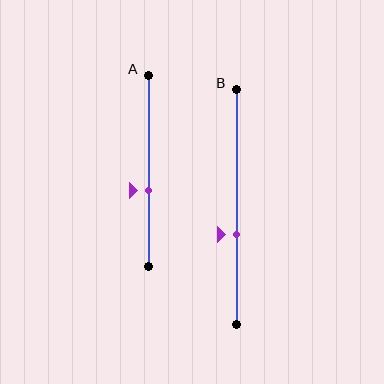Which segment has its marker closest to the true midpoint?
Segment A has its marker closest to the true midpoint.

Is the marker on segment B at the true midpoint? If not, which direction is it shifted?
No, the marker on segment B is shifted downward by about 12% of the segment length.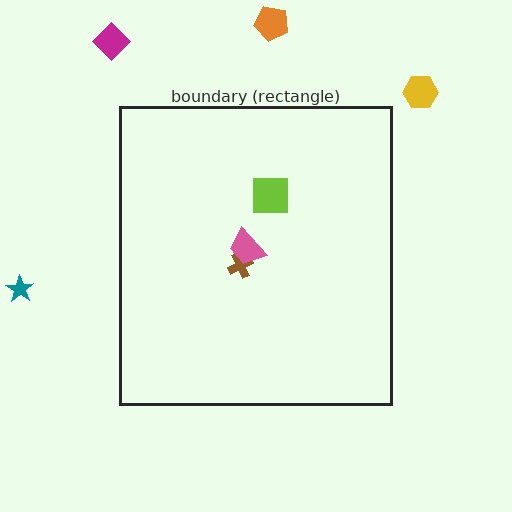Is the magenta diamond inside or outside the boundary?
Outside.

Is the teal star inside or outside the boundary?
Outside.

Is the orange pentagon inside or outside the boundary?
Outside.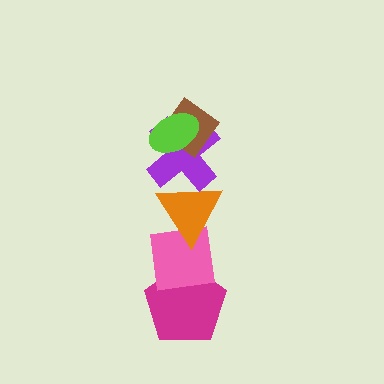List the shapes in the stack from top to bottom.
From top to bottom: the lime ellipse, the brown diamond, the purple cross, the orange triangle, the pink square, the magenta pentagon.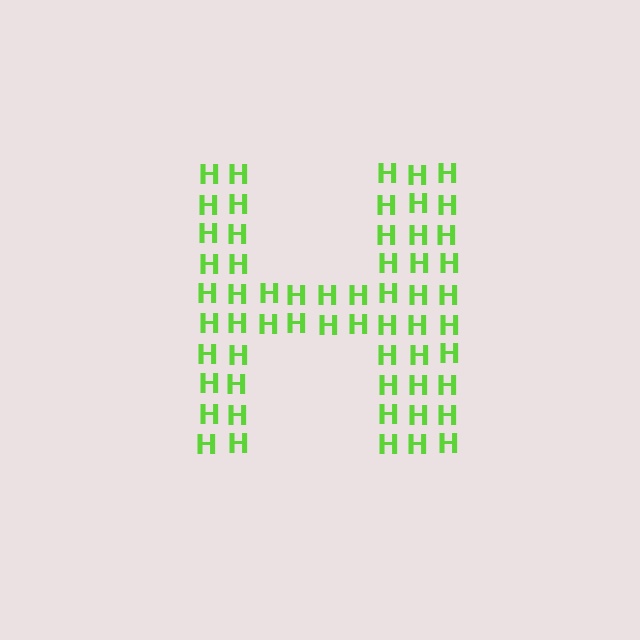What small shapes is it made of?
It is made of small letter H's.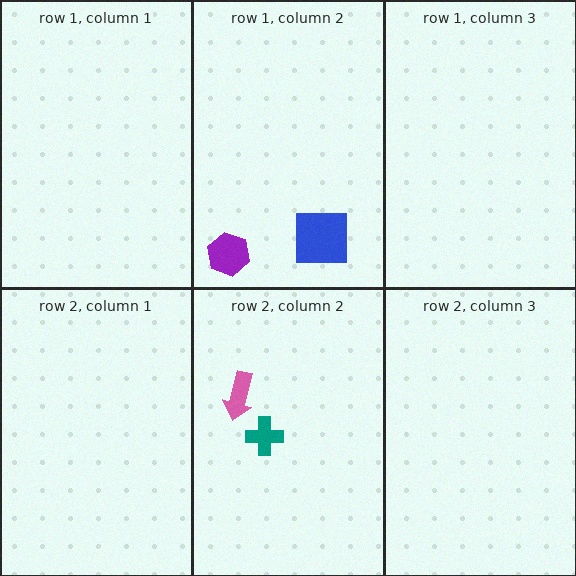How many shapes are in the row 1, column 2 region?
2.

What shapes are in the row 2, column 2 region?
The teal cross, the pink arrow.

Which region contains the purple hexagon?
The row 1, column 2 region.